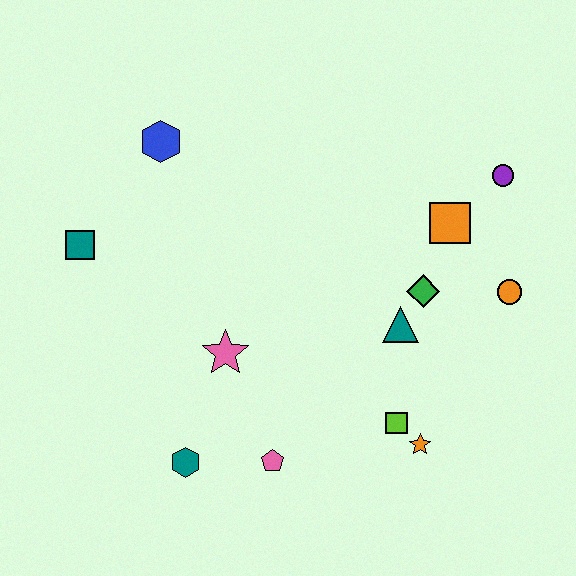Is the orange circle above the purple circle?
No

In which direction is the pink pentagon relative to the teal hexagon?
The pink pentagon is to the right of the teal hexagon.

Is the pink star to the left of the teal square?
No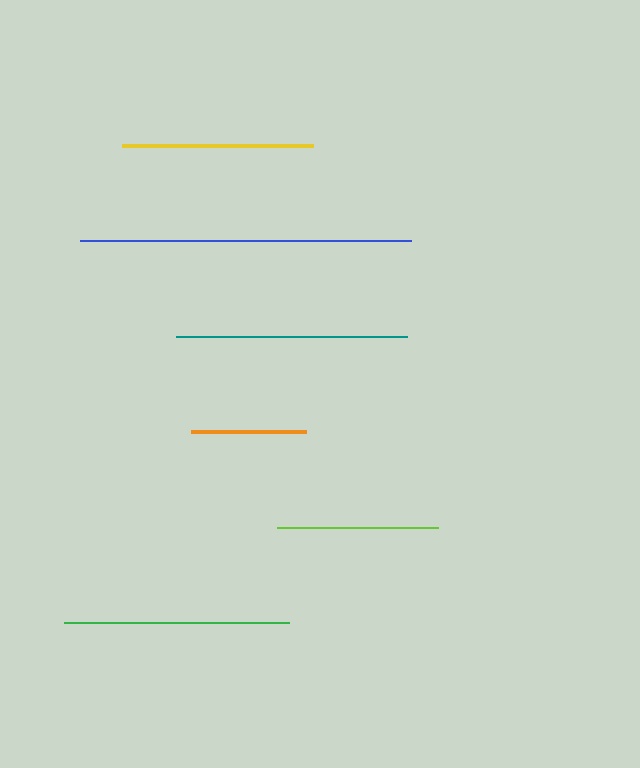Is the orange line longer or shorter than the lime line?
The lime line is longer than the orange line.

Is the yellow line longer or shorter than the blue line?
The blue line is longer than the yellow line.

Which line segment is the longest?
The blue line is the longest at approximately 331 pixels.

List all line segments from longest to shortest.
From longest to shortest: blue, teal, green, yellow, lime, orange.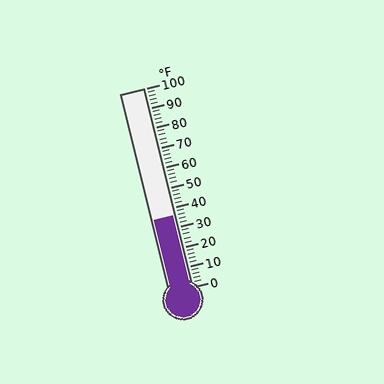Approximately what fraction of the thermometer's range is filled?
The thermometer is filled to approximately 35% of its range.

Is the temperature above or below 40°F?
The temperature is below 40°F.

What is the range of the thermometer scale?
The thermometer scale ranges from 0°F to 100°F.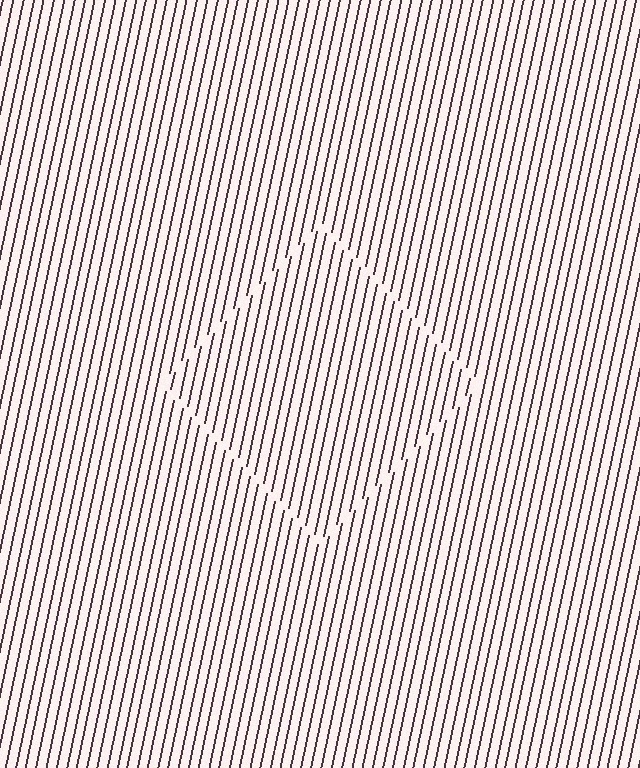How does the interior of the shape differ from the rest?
The interior of the shape contains the same grating, shifted by half a period — the contour is defined by the phase discontinuity where line-ends from the inner and outer gratings abut.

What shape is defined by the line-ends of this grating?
An illusory square. The interior of the shape contains the same grating, shifted by half a period — the contour is defined by the phase discontinuity where line-ends from the inner and outer gratings abut.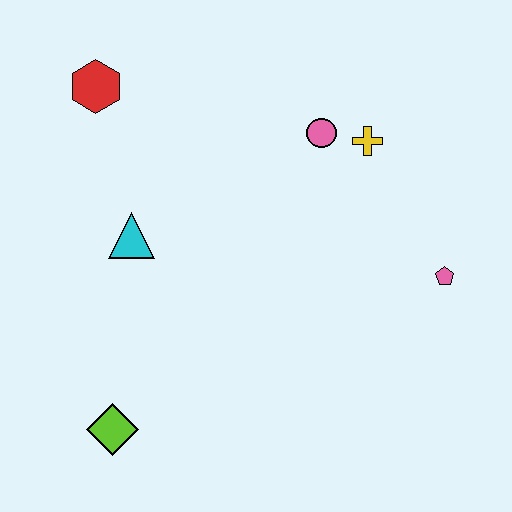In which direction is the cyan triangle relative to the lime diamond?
The cyan triangle is above the lime diamond.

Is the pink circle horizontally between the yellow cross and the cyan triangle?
Yes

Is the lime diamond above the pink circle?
No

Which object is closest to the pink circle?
The yellow cross is closest to the pink circle.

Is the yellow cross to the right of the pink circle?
Yes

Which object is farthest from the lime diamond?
The yellow cross is farthest from the lime diamond.